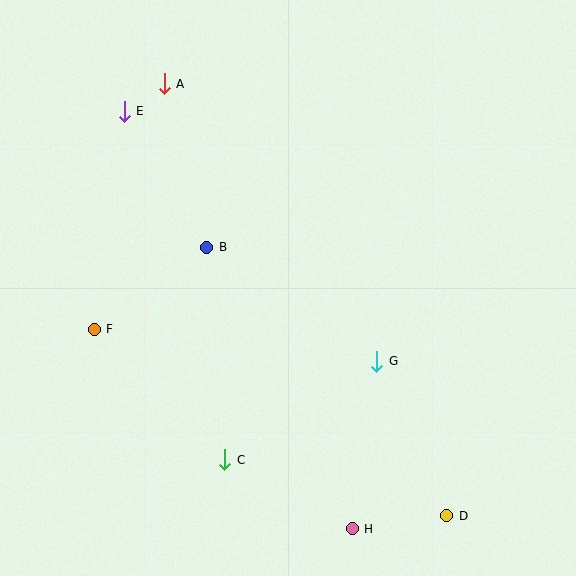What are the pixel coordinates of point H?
Point H is at (352, 529).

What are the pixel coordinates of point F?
Point F is at (94, 329).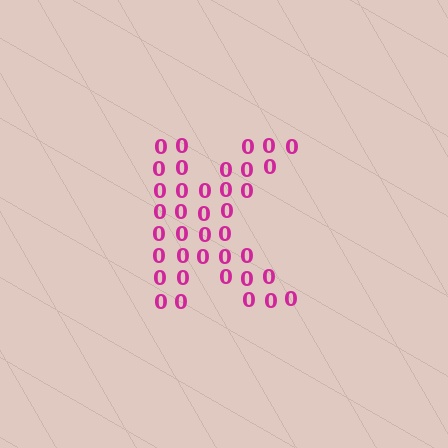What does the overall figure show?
The overall figure shows the letter K.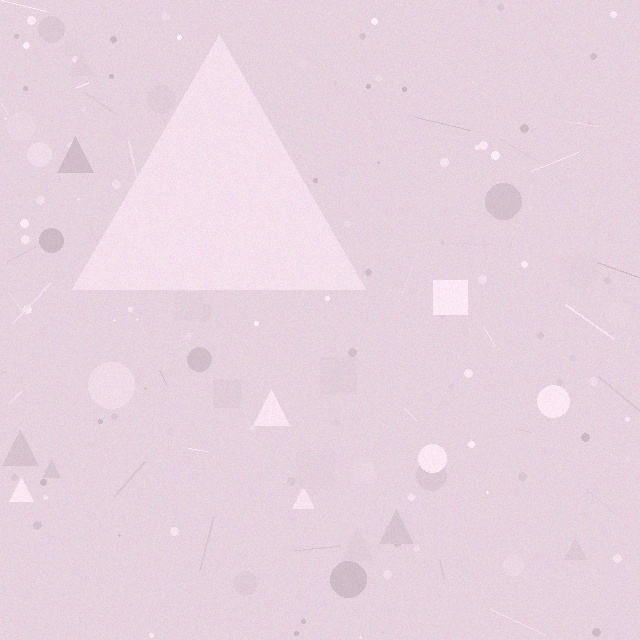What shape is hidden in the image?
A triangle is hidden in the image.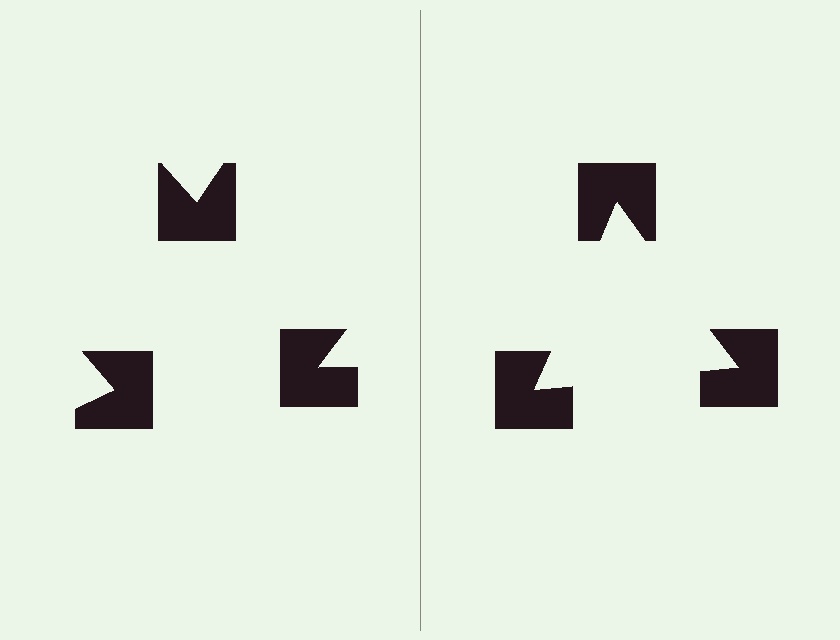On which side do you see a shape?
An illusory triangle appears on the right side. On the left side the wedge cuts are rotated, so no coherent shape forms.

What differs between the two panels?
The notched squares are positioned identically on both sides; only the wedge orientations differ. On the right they align to a triangle; on the left they are misaligned.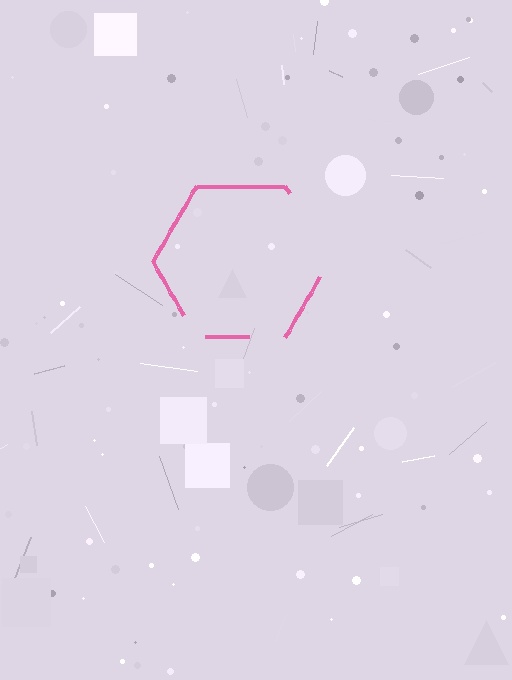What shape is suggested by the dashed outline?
The dashed outline suggests a hexagon.